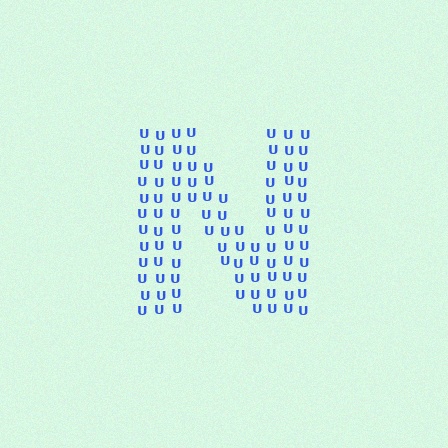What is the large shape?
The large shape is the letter N.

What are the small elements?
The small elements are letter U's.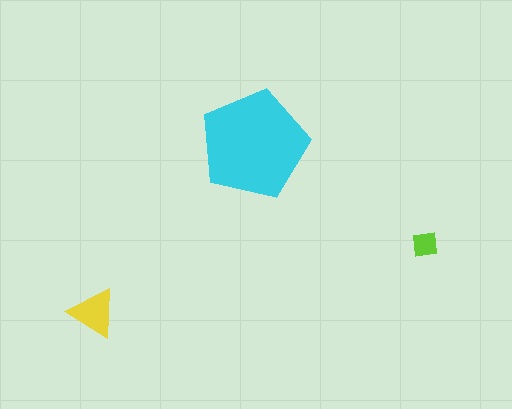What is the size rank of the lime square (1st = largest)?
3rd.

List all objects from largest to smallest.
The cyan pentagon, the yellow triangle, the lime square.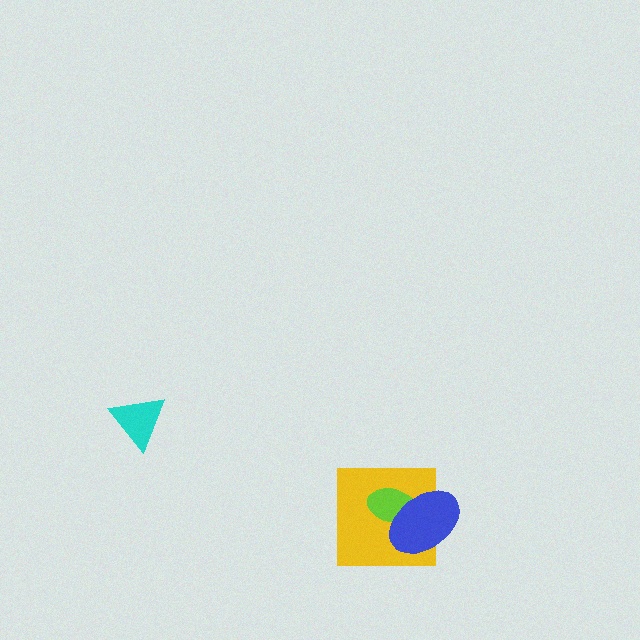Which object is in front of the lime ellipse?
The blue ellipse is in front of the lime ellipse.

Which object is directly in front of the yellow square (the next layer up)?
The lime ellipse is directly in front of the yellow square.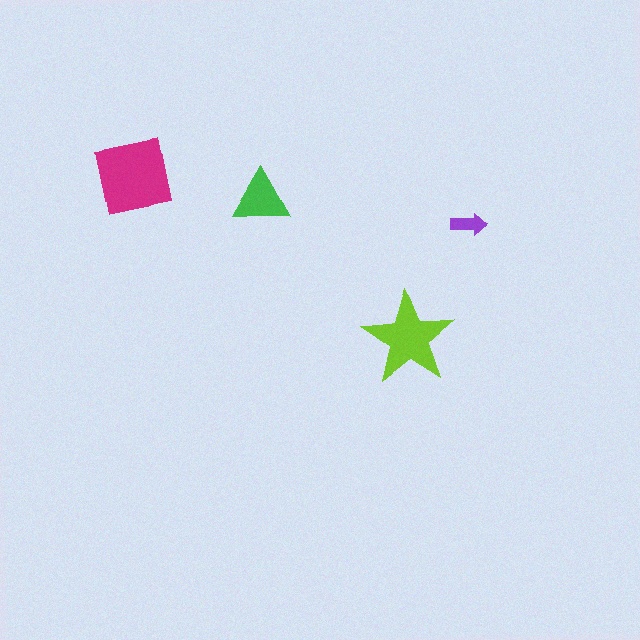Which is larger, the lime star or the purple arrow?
The lime star.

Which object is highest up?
The magenta square is topmost.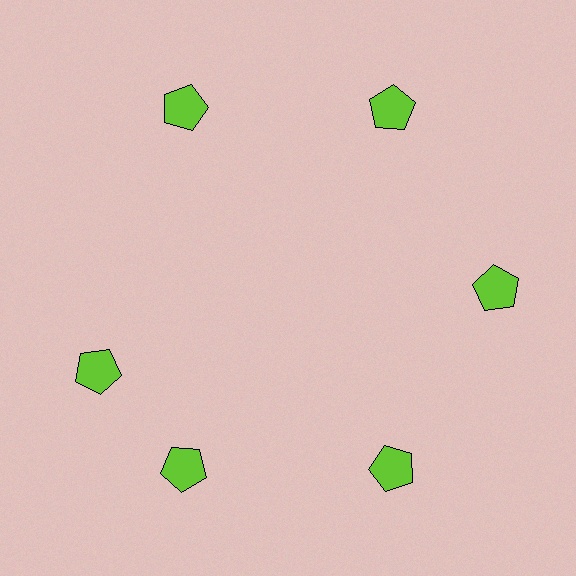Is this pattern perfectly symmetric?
No. The 6 lime pentagons are arranged in a ring, but one element near the 9 o'clock position is rotated out of alignment along the ring, breaking the 6-fold rotational symmetry.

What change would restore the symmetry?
The symmetry would be restored by rotating it back into even spacing with its neighbors so that all 6 pentagons sit at equal angles and equal distance from the center.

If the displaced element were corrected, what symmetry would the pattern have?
It would have 6-fold rotational symmetry — the pattern would map onto itself every 60 degrees.